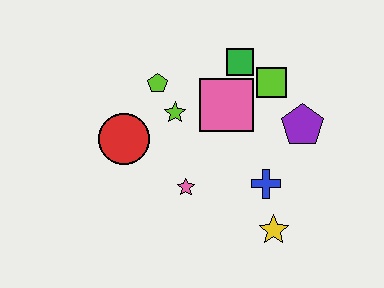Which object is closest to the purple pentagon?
The lime square is closest to the purple pentagon.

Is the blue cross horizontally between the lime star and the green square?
No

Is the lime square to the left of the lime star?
No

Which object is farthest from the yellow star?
The lime pentagon is farthest from the yellow star.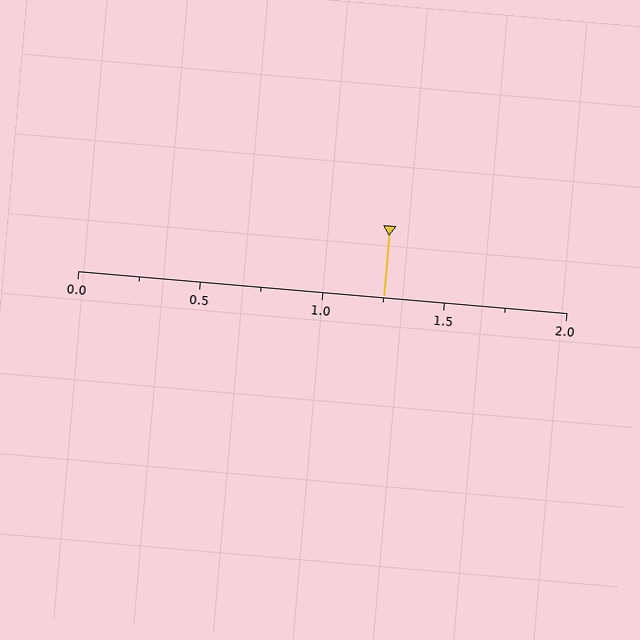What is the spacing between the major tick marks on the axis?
The major ticks are spaced 0.5 apart.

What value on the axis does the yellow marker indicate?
The marker indicates approximately 1.25.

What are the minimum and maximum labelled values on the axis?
The axis runs from 0.0 to 2.0.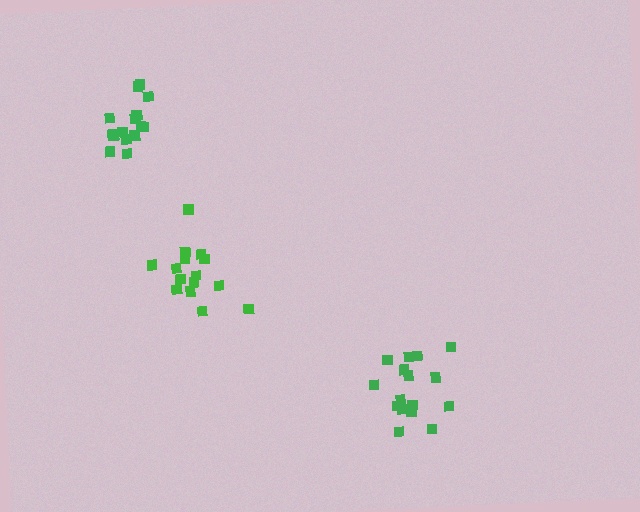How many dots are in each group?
Group 1: 16 dots, Group 2: 15 dots, Group 3: 16 dots (47 total).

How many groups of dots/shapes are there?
There are 3 groups.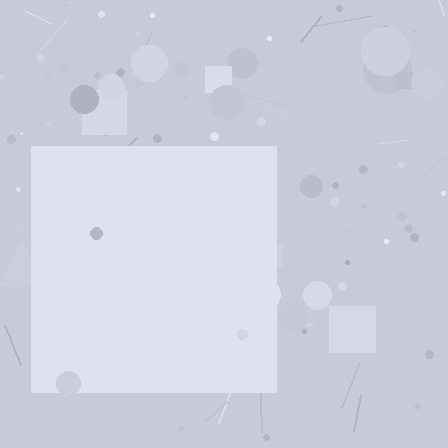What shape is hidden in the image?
A square is hidden in the image.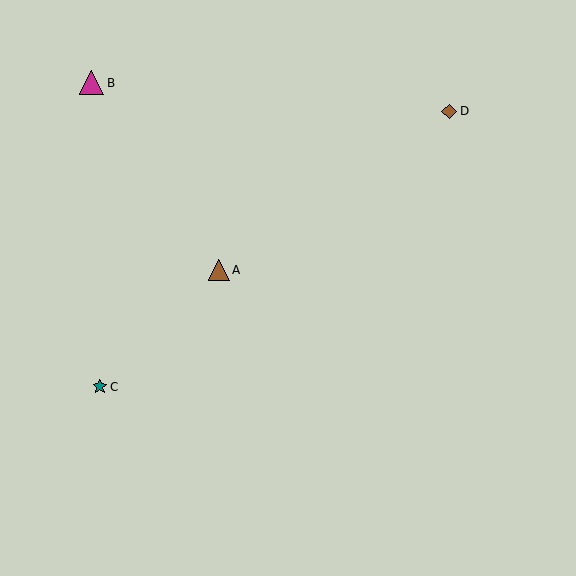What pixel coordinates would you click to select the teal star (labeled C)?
Click at (100, 387) to select the teal star C.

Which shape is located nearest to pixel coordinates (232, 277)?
The brown triangle (labeled A) at (219, 270) is nearest to that location.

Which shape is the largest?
The magenta triangle (labeled B) is the largest.